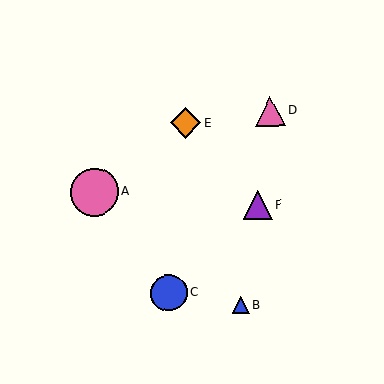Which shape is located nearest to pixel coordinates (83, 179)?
The pink circle (labeled A) at (94, 192) is nearest to that location.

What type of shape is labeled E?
Shape E is an orange diamond.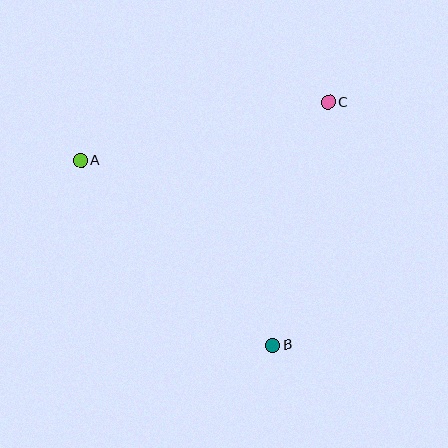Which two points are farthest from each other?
Points A and B are farthest from each other.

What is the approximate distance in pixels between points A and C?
The distance between A and C is approximately 255 pixels.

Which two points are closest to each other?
Points B and C are closest to each other.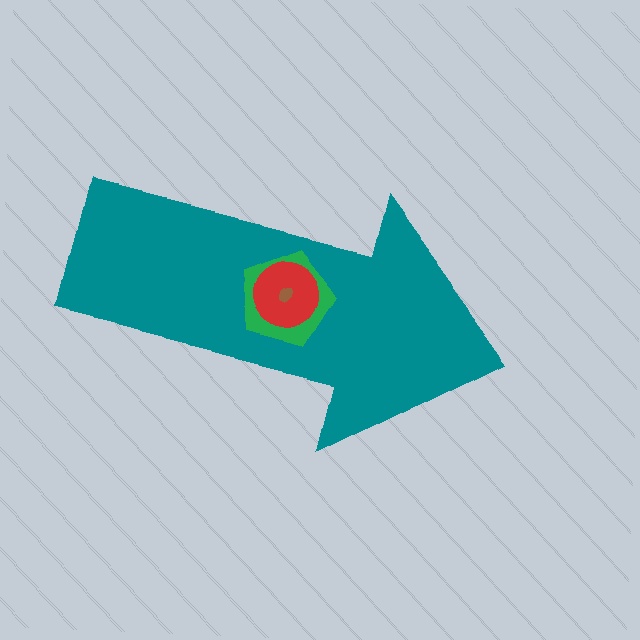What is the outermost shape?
The teal arrow.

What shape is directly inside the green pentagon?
The red circle.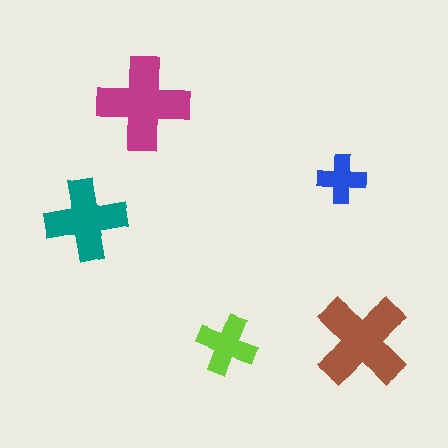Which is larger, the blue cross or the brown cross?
The brown one.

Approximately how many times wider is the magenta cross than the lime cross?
About 1.5 times wider.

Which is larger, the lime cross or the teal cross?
The teal one.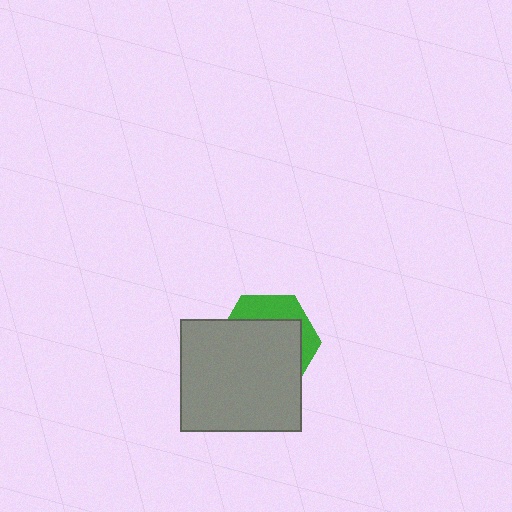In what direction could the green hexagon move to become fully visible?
The green hexagon could move up. That would shift it out from behind the gray rectangle entirely.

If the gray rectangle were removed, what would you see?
You would see the complete green hexagon.